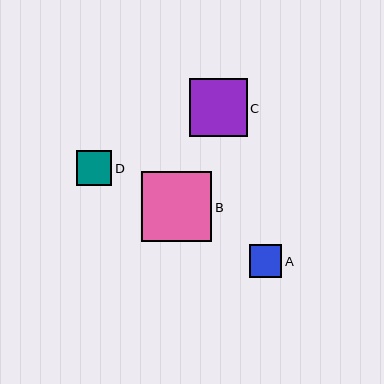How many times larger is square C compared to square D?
Square C is approximately 1.6 times the size of square D.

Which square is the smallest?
Square A is the smallest with a size of approximately 32 pixels.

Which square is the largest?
Square B is the largest with a size of approximately 70 pixels.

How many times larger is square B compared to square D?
Square B is approximately 2.0 times the size of square D.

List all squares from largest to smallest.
From largest to smallest: B, C, D, A.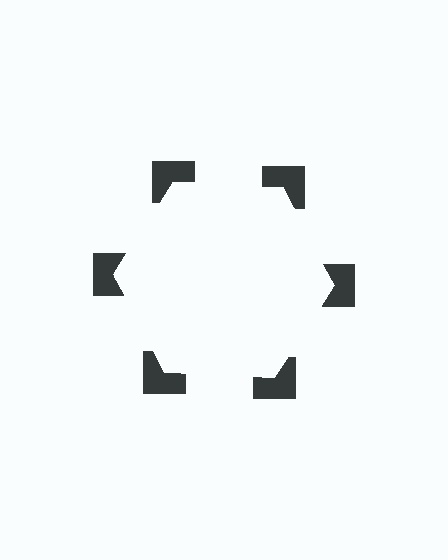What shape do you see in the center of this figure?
An illusory hexagon — its edges are inferred from the aligned wedge cuts in the notched squares, not physically drawn.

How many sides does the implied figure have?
6 sides.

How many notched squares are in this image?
There are 6 — one at each vertex of the illusory hexagon.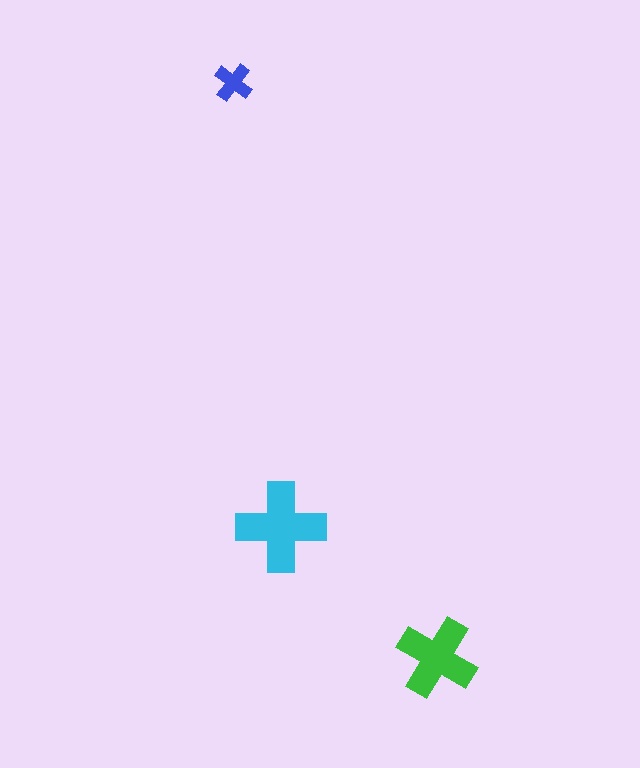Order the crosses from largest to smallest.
the cyan one, the green one, the blue one.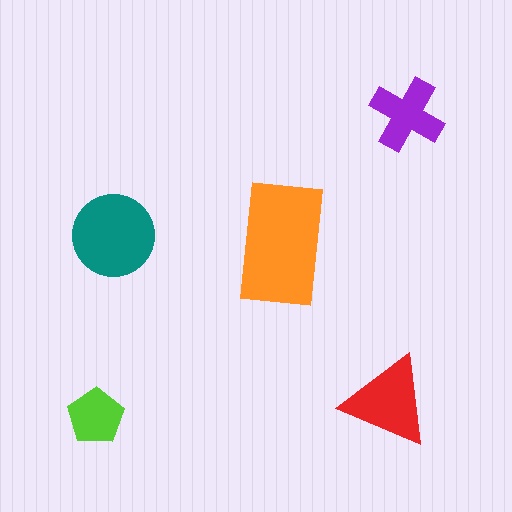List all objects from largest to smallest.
The orange rectangle, the teal circle, the red triangle, the purple cross, the lime pentagon.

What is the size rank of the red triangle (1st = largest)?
3rd.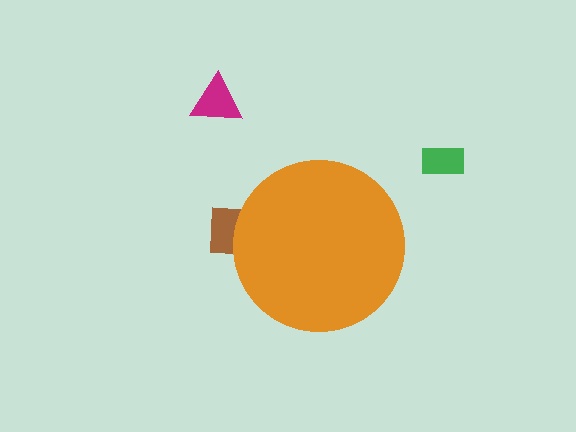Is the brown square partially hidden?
Yes, the brown square is partially hidden behind the orange circle.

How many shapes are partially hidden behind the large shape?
1 shape is partially hidden.